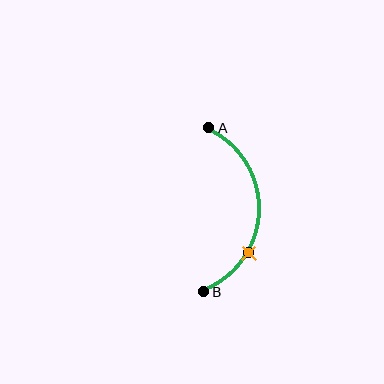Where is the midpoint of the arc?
The arc midpoint is the point on the curve farthest from the straight line joining A and B. It sits to the right of that line.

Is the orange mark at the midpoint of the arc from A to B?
No. The orange mark lies on the arc but is closer to endpoint B. The arc midpoint would be at the point on the curve equidistant along the arc from both A and B.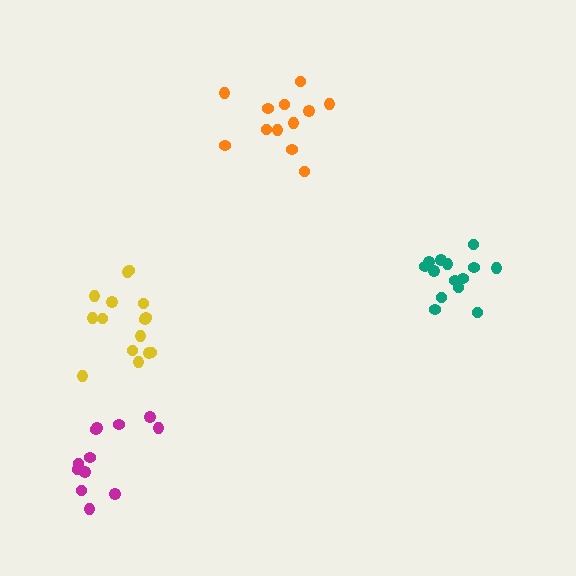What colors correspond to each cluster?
The clusters are colored: orange, yellow, magenta, teal.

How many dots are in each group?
Group 1: 12 dots, Group 2: 15 dots, Group 3: 12 dots, Group 4: 14 dots (53 total).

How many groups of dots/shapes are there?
There are 4 groups.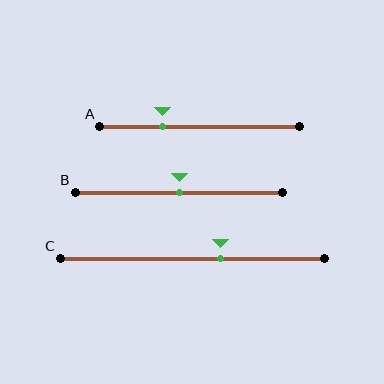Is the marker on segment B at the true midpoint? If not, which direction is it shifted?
Yes, the marker on segment B is at the true midpoint.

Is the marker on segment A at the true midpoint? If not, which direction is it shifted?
No, the marker on segment A is shifted to the left by about 18% of the segment length.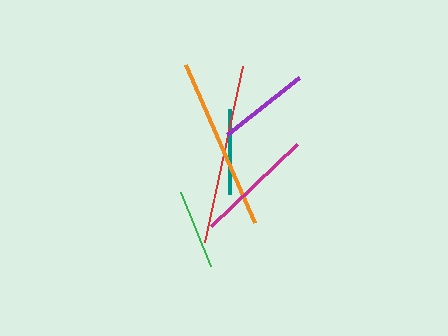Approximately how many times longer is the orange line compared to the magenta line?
The orange line is approximately 1.5 times the length of the magenta line.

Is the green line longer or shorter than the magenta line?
The magenta line is longer than the green line.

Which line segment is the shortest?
The green line is the shortest at approximately 79 pixels.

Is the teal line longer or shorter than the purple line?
The purple line is longer than the teal line.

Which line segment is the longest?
The red line is the longest at approximately 180 pixels.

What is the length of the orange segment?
The orange segment is approximately 172 pixels long.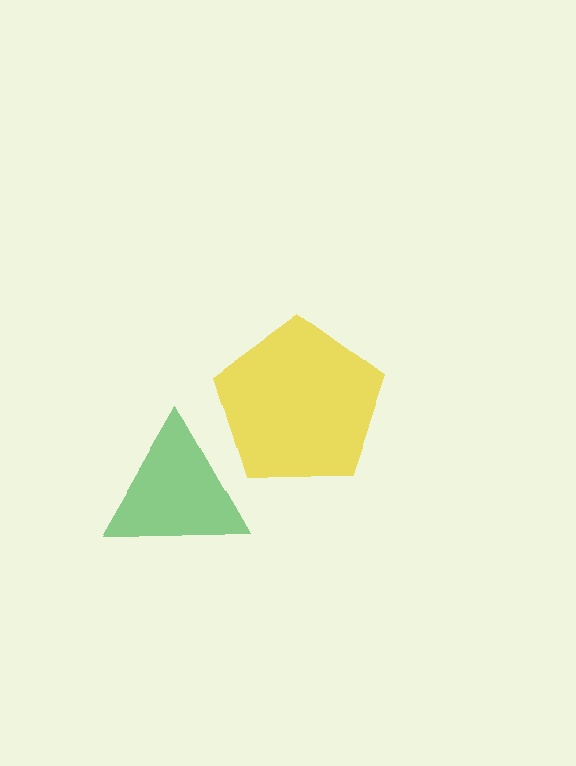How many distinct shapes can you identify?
There are 2 distinct shapes: a green triangle, a yellow pentagon.